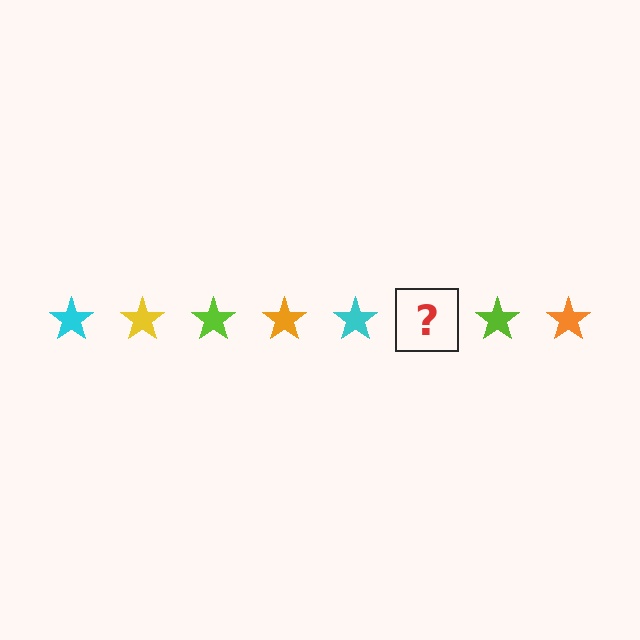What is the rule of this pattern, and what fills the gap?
The rule is that the pattern cycles through cyan, yellow, lime, orange stars. The gap should be filled with a yellow star.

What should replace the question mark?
The question mark should be replaced with a yellow star.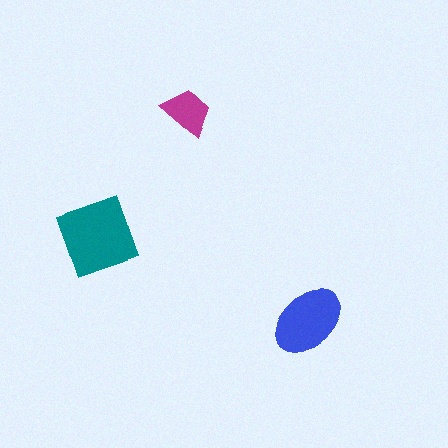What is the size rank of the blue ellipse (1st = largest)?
2nd.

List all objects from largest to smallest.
The teal diamond, the blue ellipse, the magenta trapezoid.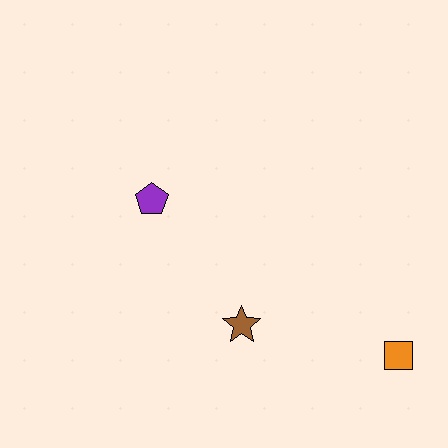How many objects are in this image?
There are 3 objects.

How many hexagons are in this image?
There are no hexagons.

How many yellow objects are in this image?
There are no yellow objects.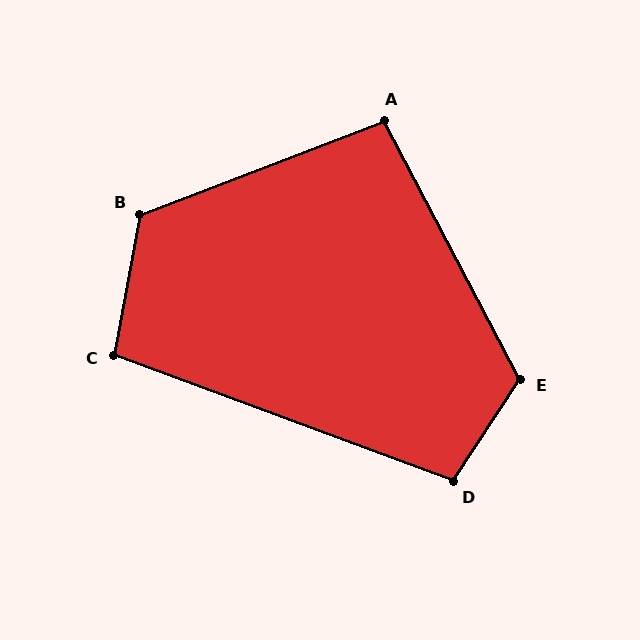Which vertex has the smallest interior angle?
A, at approximately 97 degrees.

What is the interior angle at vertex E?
Approximately 119 degrees (obtuse).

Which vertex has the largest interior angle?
B, at approximately 121 degrees.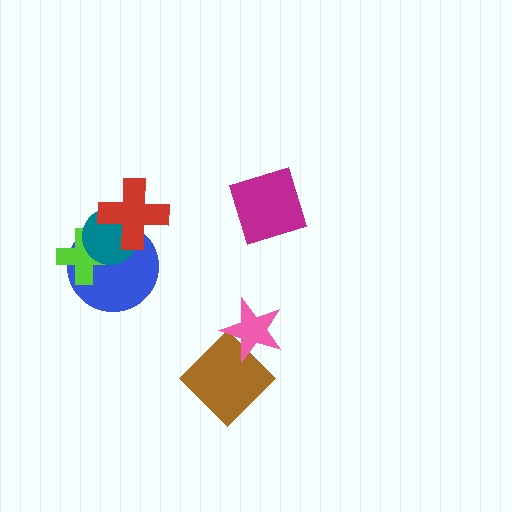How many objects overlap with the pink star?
1 object overlaps with the pink star.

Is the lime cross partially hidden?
Yes, it is partially covered by another shape.